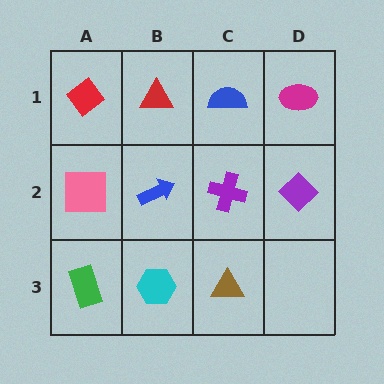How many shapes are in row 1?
4 shapes.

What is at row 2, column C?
A purple cross.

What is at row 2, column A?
A pink square.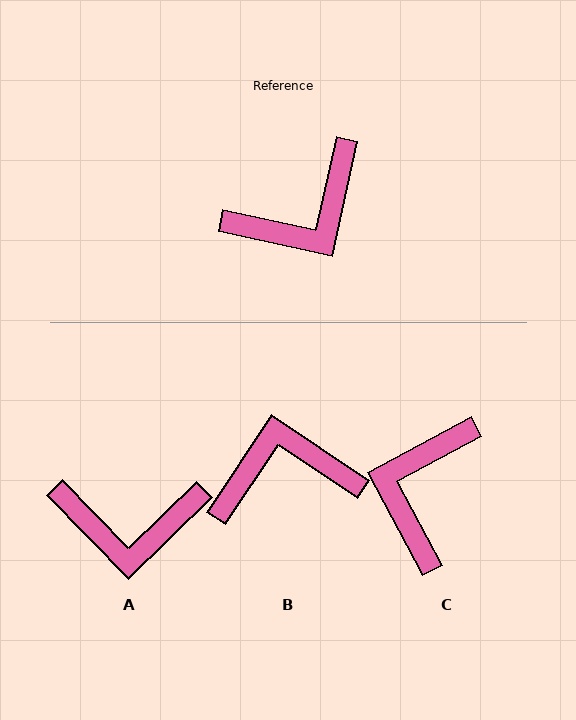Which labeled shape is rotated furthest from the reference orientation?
B, about 158 degrees away.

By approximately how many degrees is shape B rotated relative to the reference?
Approximately 158 degrees counter-clockwise.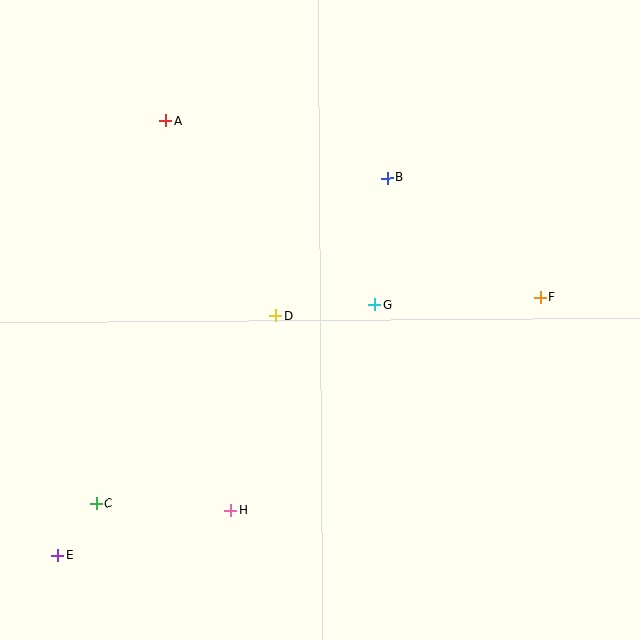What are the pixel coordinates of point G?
Point G is at (375, 304).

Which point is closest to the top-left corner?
Point A is closest to the top-left corner.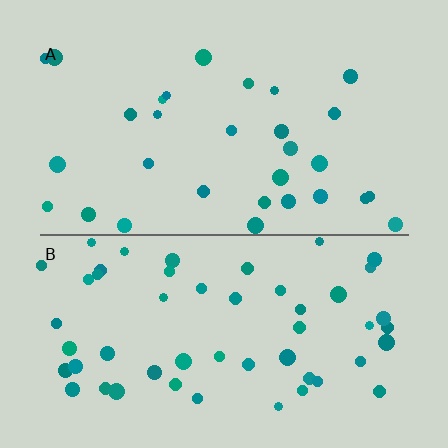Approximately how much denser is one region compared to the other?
Approximately 1.7× — region B over region A.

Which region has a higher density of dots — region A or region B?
B (the bottom).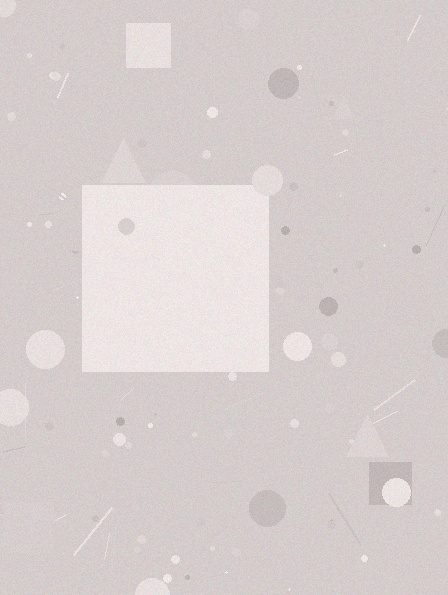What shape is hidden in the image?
A square is hidden in the image.